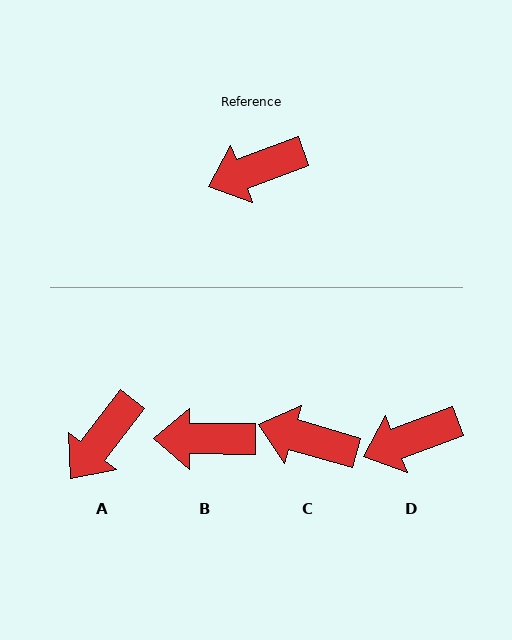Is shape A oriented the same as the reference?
No, it is off by about 31 degrees.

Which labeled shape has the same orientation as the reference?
D.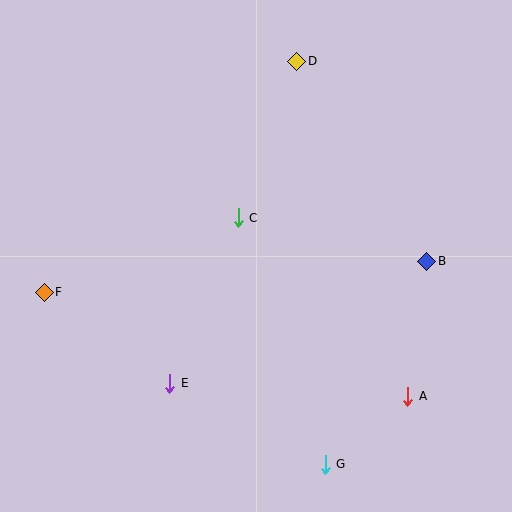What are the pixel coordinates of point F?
Point F is at (44, 292).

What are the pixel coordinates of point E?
Point E is at (170, 383).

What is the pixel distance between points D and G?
The distance between D and G is 404 pixels.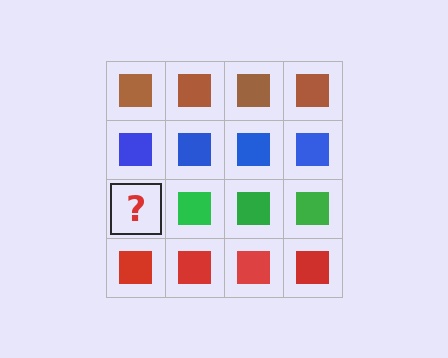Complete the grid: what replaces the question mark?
The question mark should be replaced with a green square.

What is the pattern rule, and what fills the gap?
The rule is that each row has a consistent color. The gap should be filled with a green square.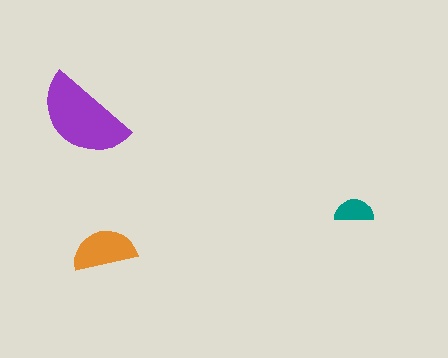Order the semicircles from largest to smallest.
the purple one, the orange one, the teal one.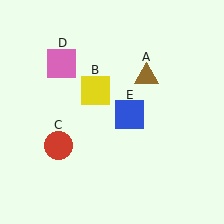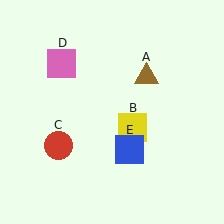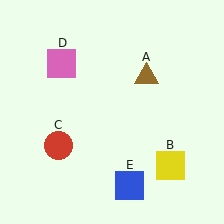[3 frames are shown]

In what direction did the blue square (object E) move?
The blue square (object E) moved down.